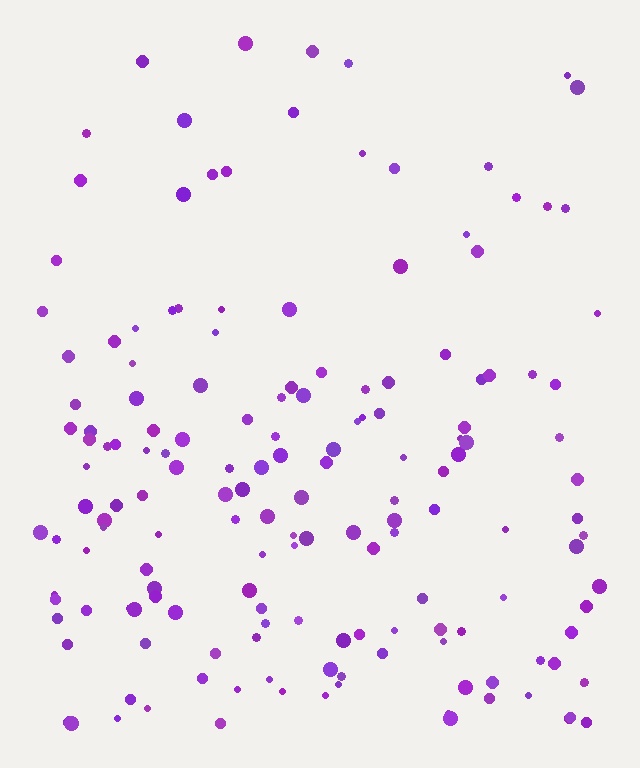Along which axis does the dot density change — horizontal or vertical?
Vertical.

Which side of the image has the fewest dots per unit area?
The top.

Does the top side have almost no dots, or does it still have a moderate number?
Still a moderate number, just noticeably fewer than the bottom.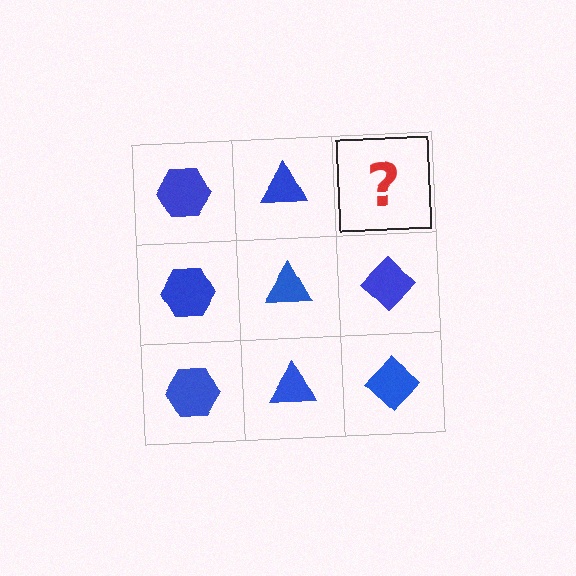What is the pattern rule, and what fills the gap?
The rule is that each column has a consistent shape. The gap should be filled with a blue diamond.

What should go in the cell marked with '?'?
The missing cell should contain a blue diamond.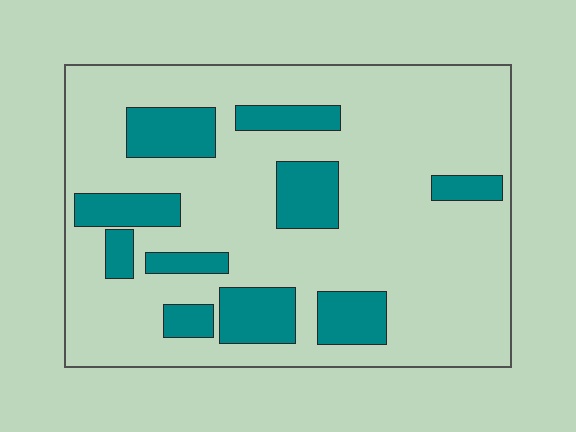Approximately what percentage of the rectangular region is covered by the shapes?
Approximately 20%.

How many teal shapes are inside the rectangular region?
10.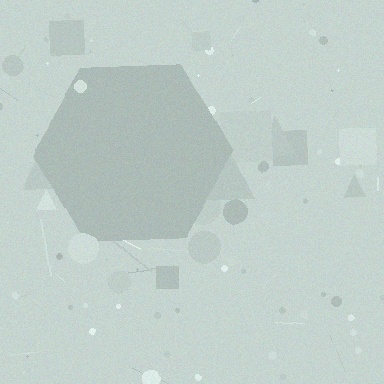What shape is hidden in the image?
A hexagon is hidden in the image.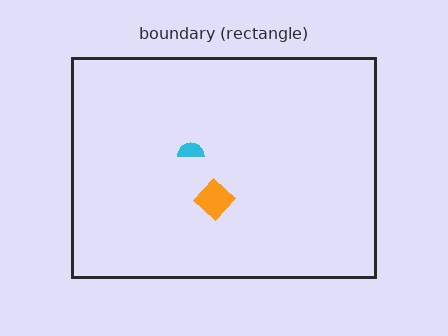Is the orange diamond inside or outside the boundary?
Inside.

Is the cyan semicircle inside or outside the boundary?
Inside.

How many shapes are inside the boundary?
2 inside, 0 outside.